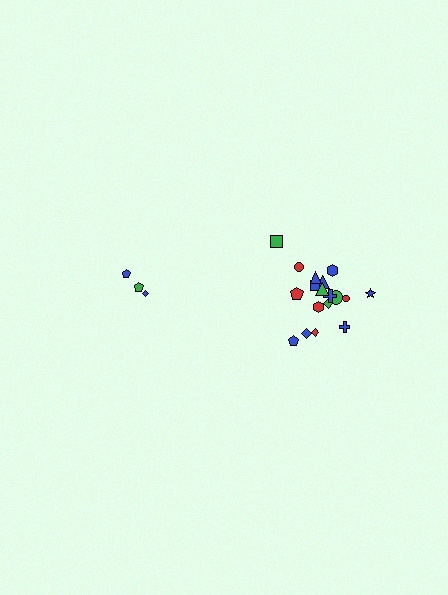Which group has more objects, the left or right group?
The right group.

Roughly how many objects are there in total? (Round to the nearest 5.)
Roughly 20 objects in total.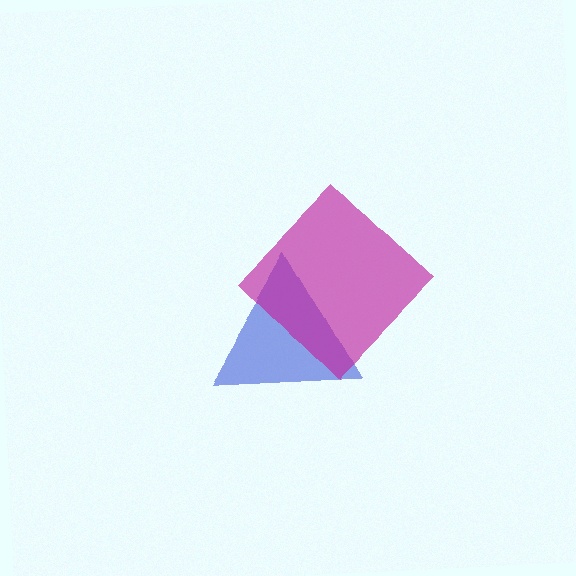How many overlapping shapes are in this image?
There are 2 overlapping shapes in the image.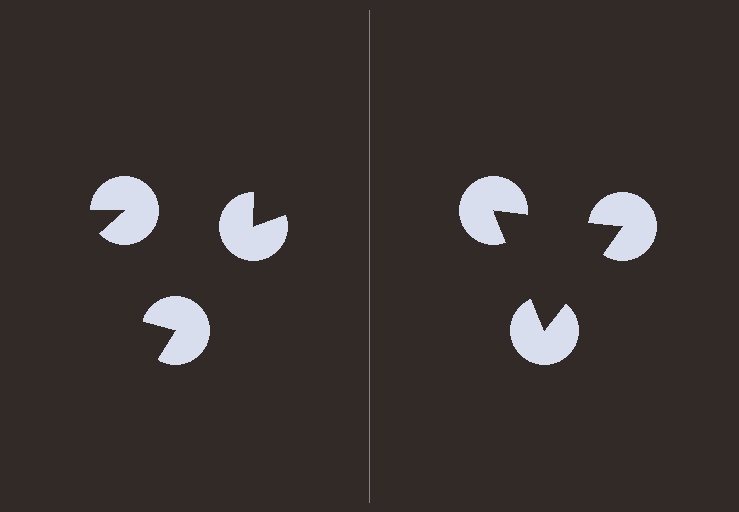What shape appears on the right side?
An illusory triangle.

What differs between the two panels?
The pac-man discs are positioned identically on both sides; only the wedge orientations differ. On the right they align to a triangle; on the left they are misaligned.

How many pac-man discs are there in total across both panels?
6 — 3 on each side.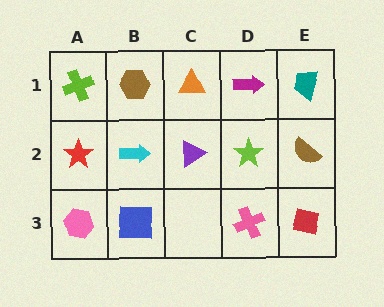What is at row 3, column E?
A red square.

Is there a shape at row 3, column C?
No, that cell is empty.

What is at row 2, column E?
A brown semicircle.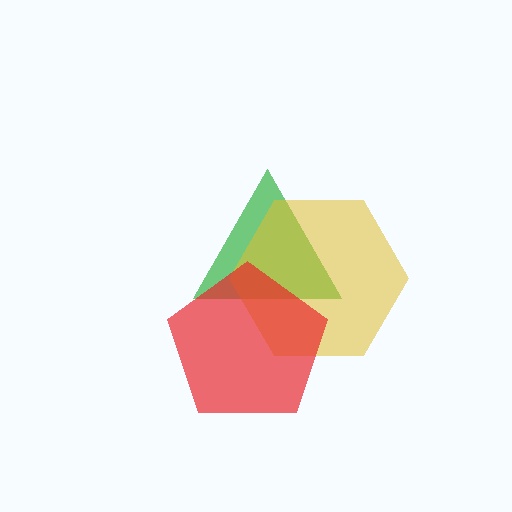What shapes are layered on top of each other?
The layered shapes are: a green triangle, a yellow hexagon, a red pentagon.